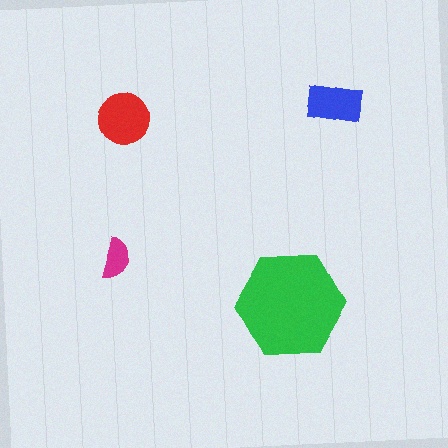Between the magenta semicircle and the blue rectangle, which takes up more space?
The blue rectangle.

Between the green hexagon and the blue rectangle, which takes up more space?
The green hexagon.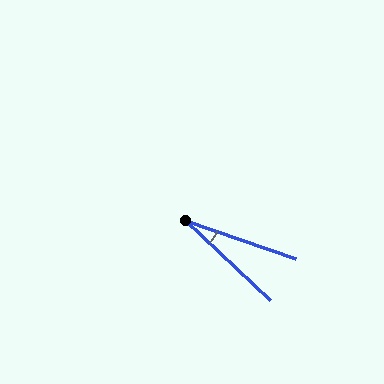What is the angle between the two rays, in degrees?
Approximately 24 degrees.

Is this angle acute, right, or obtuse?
It is acute.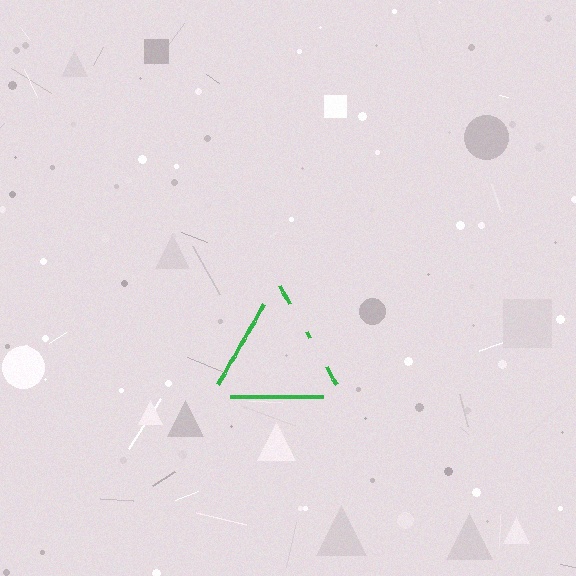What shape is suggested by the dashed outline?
The dashed outline suggests a triangle.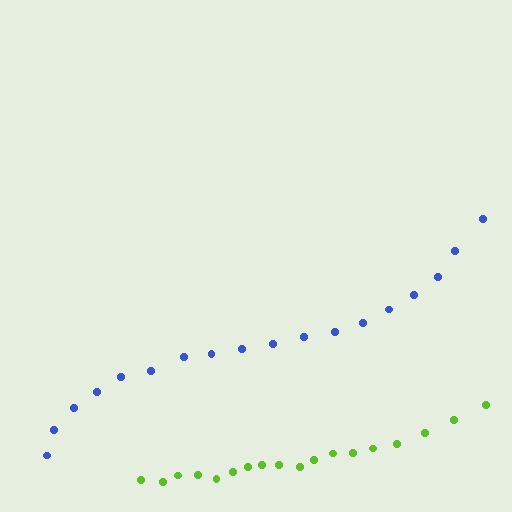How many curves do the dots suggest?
There are 2 distinct paths.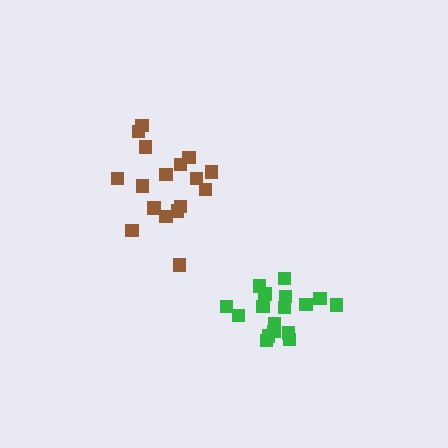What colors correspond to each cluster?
The clusters are colored: green, brown.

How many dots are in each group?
Group 1: 17 dots, Group 2: 17 dots (34 total).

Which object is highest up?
The brown cluster is topmost.